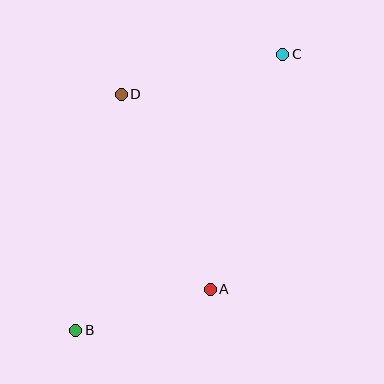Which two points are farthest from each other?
Points B and C are farthest from each other.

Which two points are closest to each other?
Points A and B are closest to each other.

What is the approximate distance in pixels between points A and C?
The distance between A and C is approximately 246 pixels.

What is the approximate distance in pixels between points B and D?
The distance between B and D is approximately 240 pixels.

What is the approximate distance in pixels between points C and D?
The distance between C and D is approximately 166 pixels.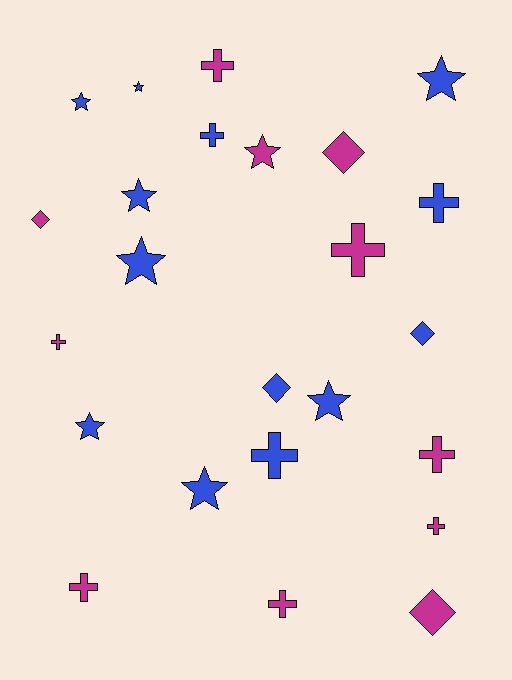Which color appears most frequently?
Blue, with 13 objects.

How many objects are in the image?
There are 24 objects.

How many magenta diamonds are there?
There are 3 magenta diamonds.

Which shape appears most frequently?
Cross, with 10 objects.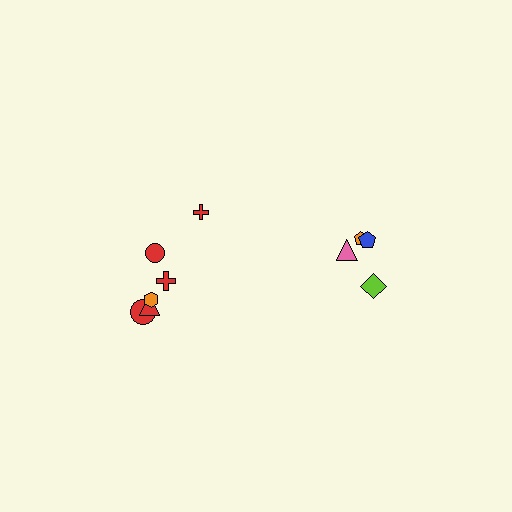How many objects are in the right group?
There are 4 objects.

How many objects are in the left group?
There are 6 objects.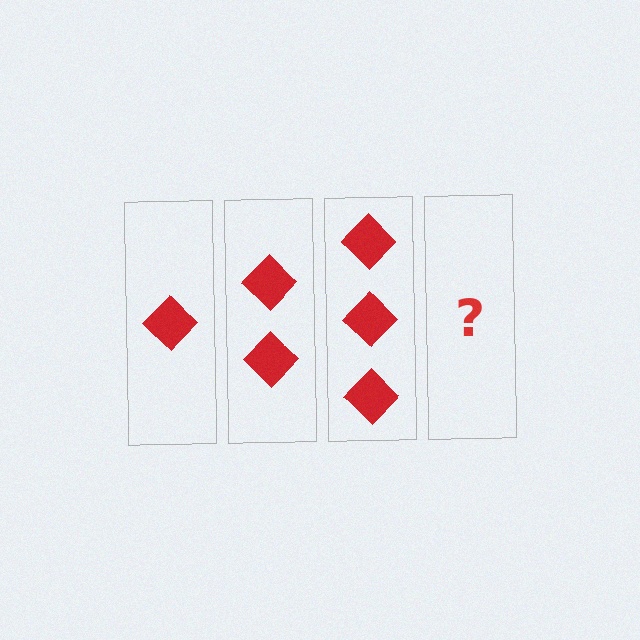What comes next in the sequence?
The next element should be 4 diamonds.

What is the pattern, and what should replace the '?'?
The pattern is that each step adds one more diamond. The '?' should be 4 diamonds.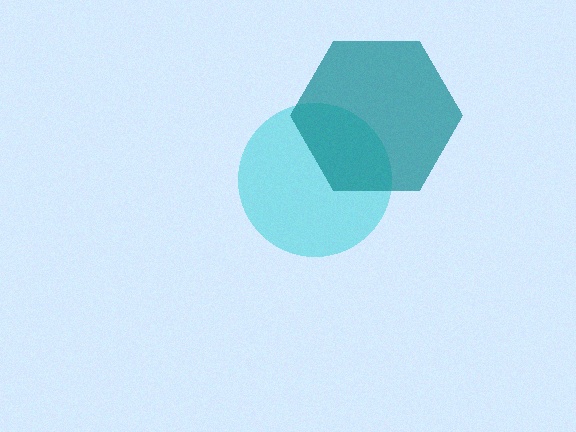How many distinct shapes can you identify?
There are 2 distinct shapes: a cyan circle, a teal hexagon.